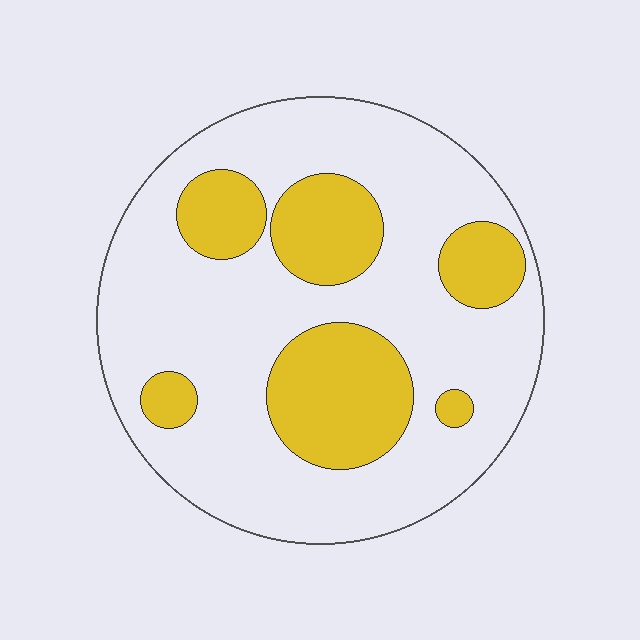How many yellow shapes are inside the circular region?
6.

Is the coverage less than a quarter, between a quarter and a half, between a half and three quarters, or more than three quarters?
Between a quarter and a half.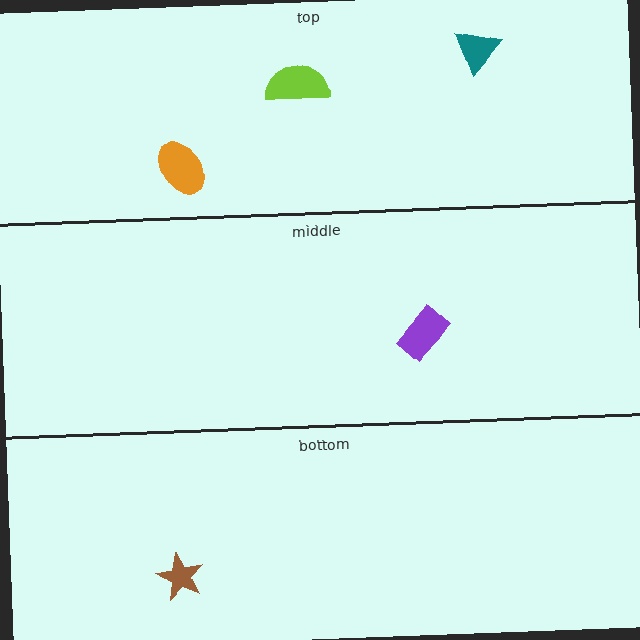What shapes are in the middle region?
The purple rectangle.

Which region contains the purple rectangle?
The middle region.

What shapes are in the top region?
The orange ellipse, the teal triangle, the lime semicircle.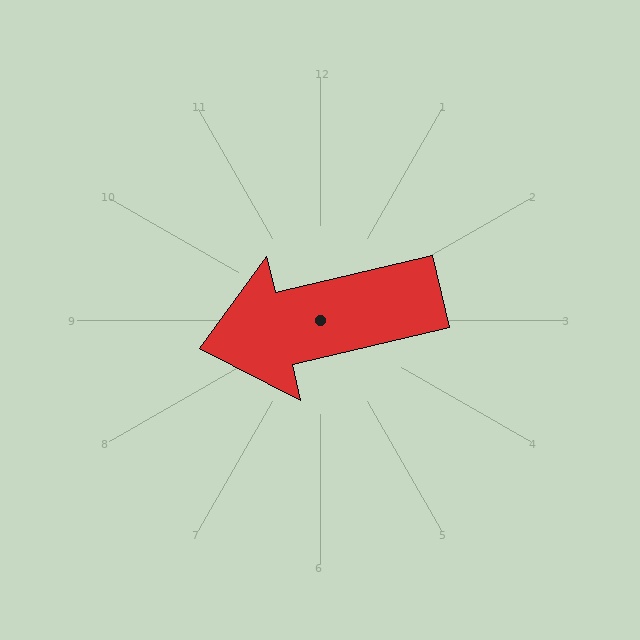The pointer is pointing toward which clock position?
Roughly 9 o'clock.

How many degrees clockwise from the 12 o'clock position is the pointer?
Approximately 257 degrees.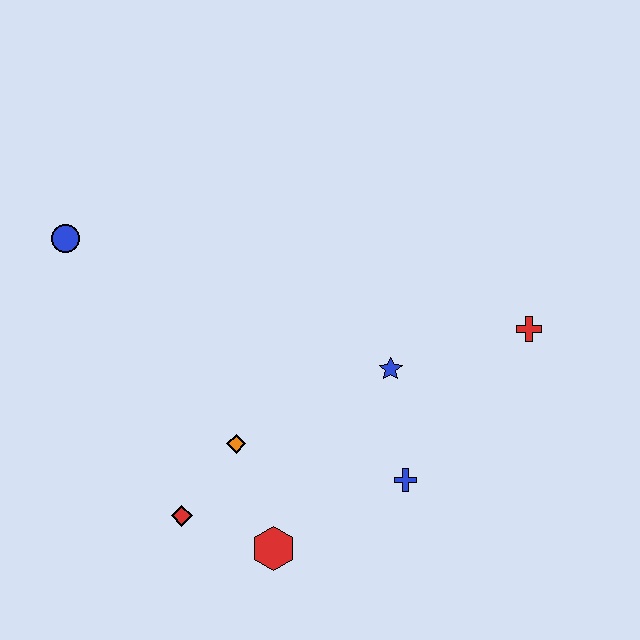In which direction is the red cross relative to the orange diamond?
The red cross is to the right of the orange diamond.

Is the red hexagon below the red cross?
Yes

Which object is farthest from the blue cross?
The blue circle is farthest from the blue cross.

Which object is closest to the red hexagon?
The red diamond is closest to the red hexagon.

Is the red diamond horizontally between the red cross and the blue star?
No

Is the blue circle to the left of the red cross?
Yes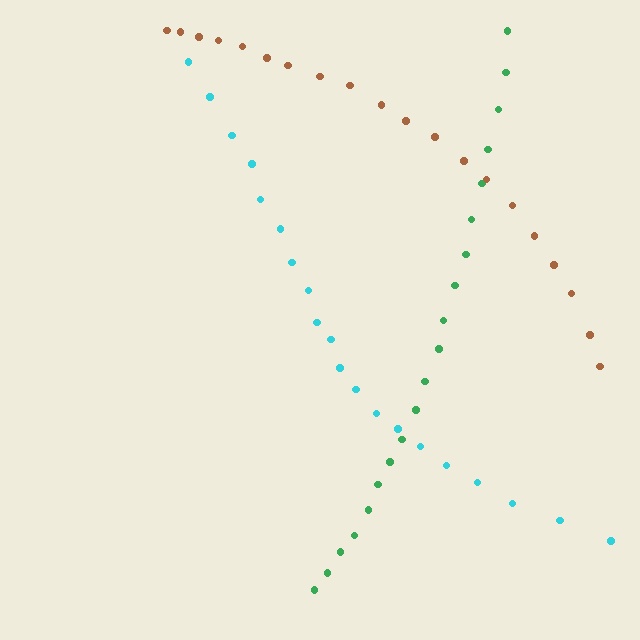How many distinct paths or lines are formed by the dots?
There are 3 distinct paths.